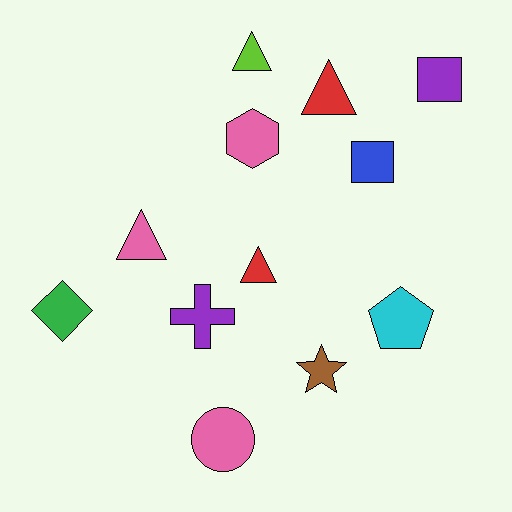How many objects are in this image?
There are 12 objects.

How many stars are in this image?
There is 1 star.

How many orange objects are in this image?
There are no orange objects.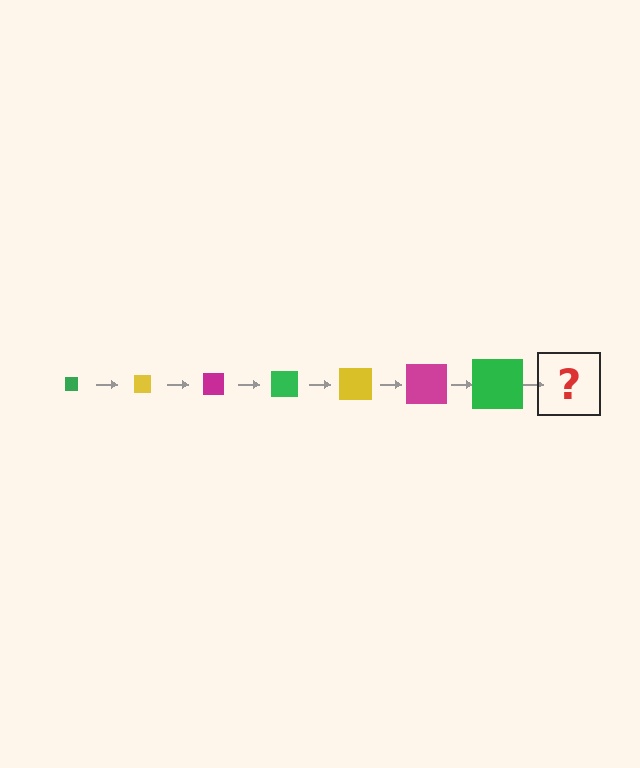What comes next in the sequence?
The next element should be a yellow square, larger than the previous one.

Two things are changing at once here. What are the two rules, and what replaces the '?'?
The two rules are that the square grows larger each step and the color cycles through green, yellow, and magenta. The '?' should be a yellow square, larger than the previous one.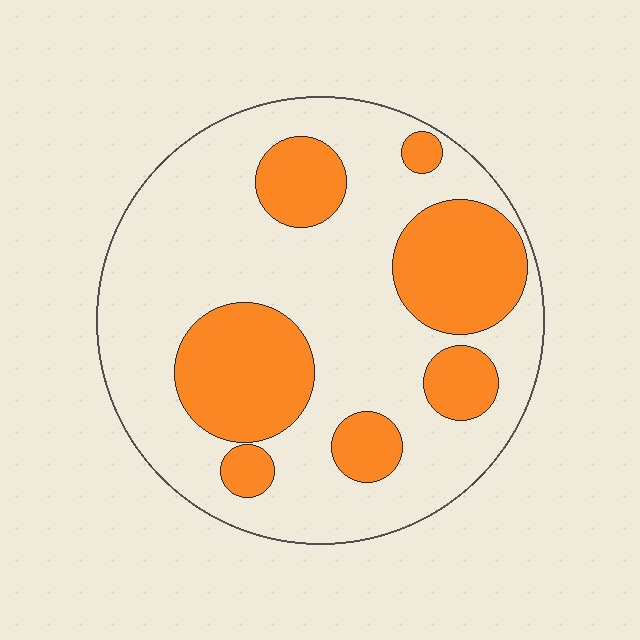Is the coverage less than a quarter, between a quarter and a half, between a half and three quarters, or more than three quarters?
Between a quarter and a half.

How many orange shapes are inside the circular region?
7.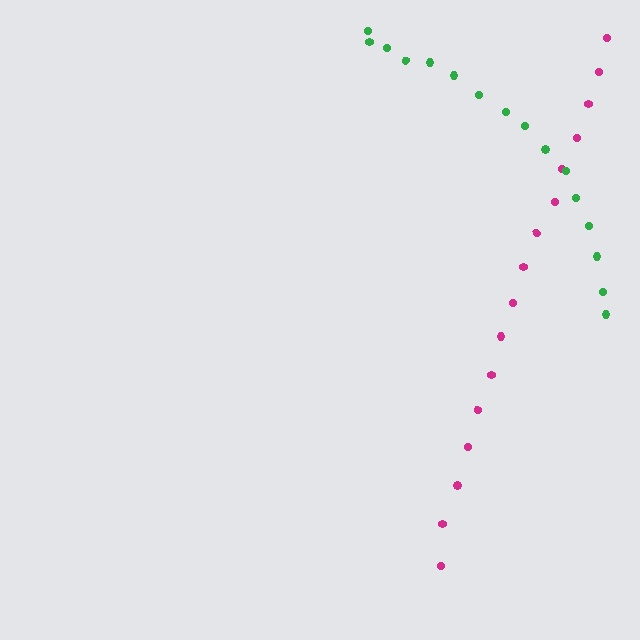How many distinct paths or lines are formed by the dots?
There are 2 distinct paths.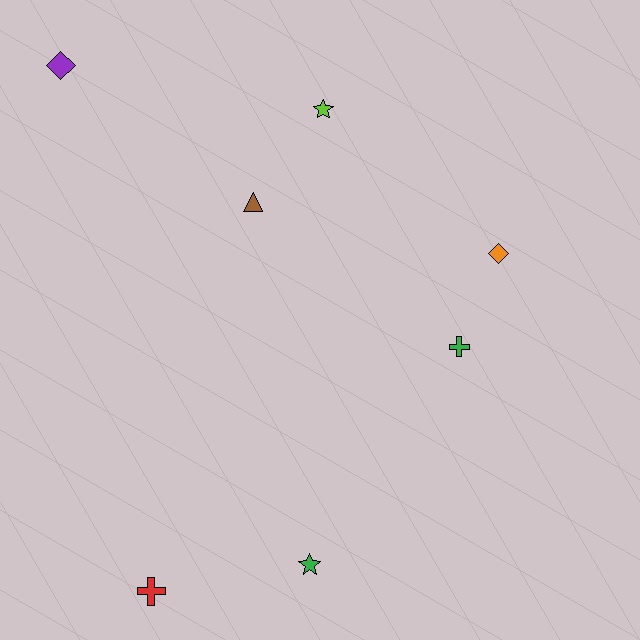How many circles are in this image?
There are no circles.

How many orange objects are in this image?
There is 1 orange object.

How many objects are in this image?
There are 7 objects.